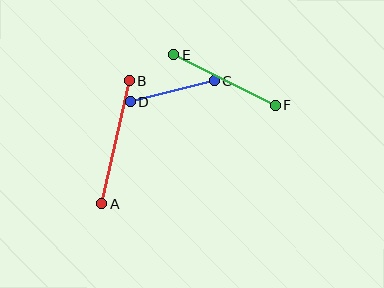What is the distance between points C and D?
The distance is approximately 87 pixels.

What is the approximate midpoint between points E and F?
The midpoint is at approximately (225, 80) pixels.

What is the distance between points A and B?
The distance is approximately 126 pixels.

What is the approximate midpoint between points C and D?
The midpoint is at approximately (173, 91) pixels.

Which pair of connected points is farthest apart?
Points A and B are farthest apart.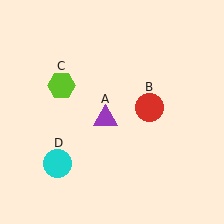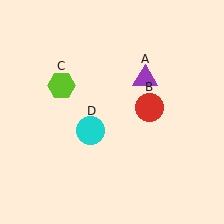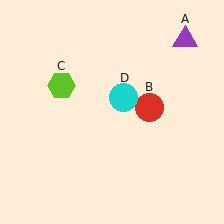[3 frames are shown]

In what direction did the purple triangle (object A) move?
The purple triangle (object A) moved up and to the right.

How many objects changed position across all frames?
2 objects changed position: purple triangle (object A), cyan circle (object D).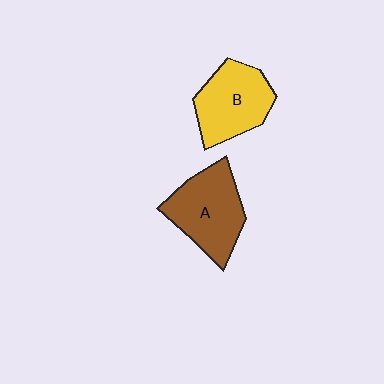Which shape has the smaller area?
Shape B (yellow).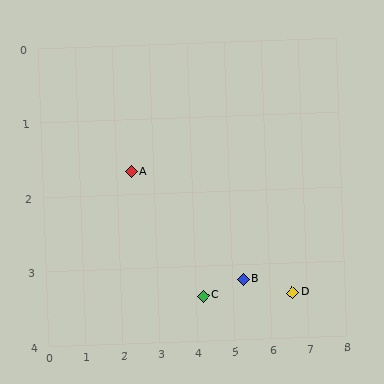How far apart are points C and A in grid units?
Points C and A are about 2.5 grid units apart.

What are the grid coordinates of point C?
Point C is at approximately (4.2, 3.4).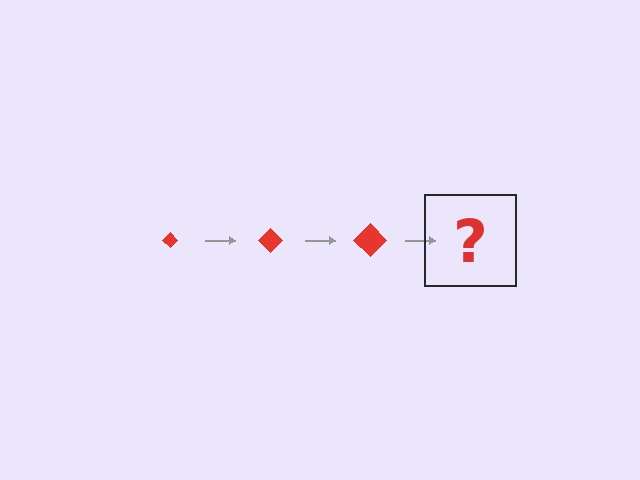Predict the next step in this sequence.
The next step is a red diamond, larger than the previous one.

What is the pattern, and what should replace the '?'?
The pattern is that the diamond gets progressively larger each step. The '?' should be a red diamond, larger than the previous one.